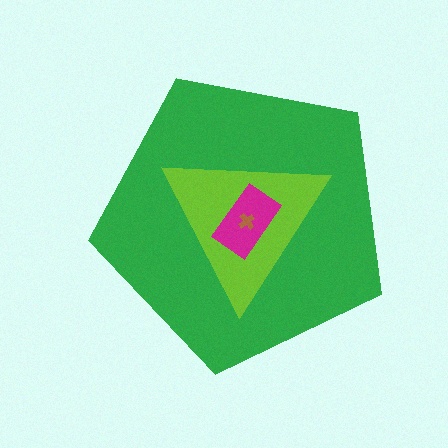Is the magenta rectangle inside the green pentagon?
Yes.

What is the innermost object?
The brown cross.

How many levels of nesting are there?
4.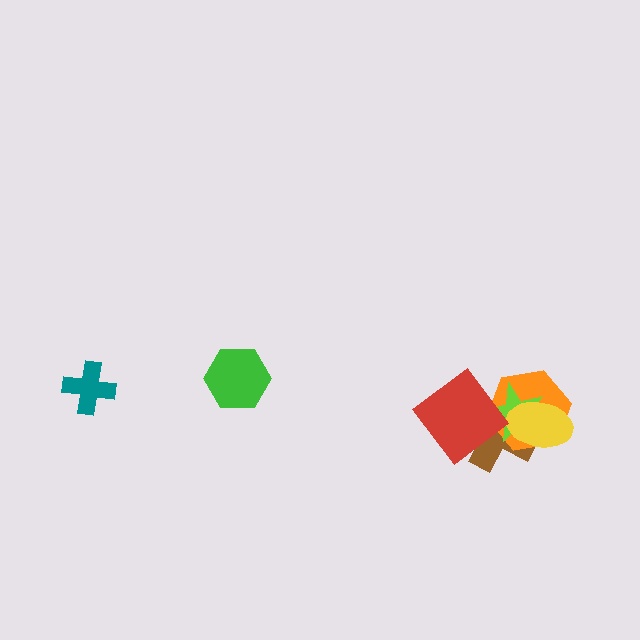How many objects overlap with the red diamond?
3 objects overlap with the red diamond.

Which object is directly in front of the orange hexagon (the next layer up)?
The lime star is directly in front of the orange hexagon.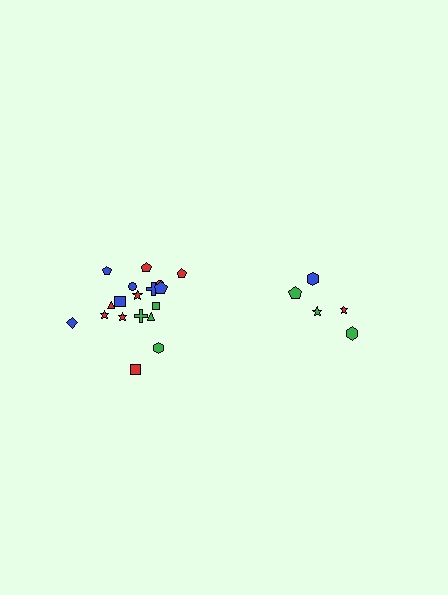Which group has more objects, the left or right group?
The left group.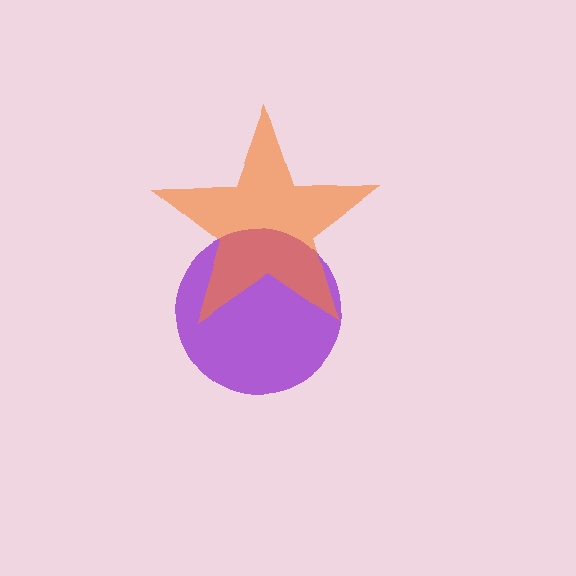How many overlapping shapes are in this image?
There are 2 overlapping shapes in the image.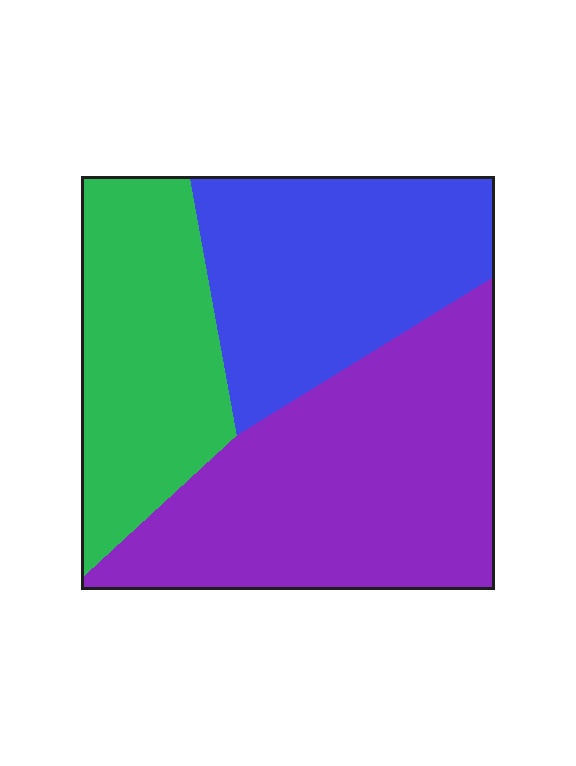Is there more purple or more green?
Purple.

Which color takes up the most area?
Purple, at roughly 45%.